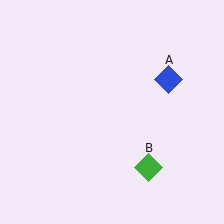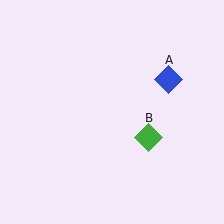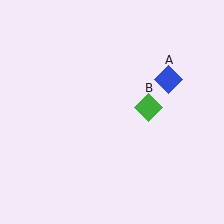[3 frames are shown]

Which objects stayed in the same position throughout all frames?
Blue diamond (object A) remained stationary.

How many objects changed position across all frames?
1 object changed position: green diamond (object B).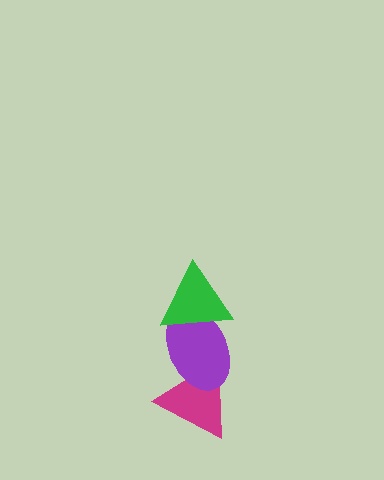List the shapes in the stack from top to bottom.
From top to bottom: the green triangle, the purple ellipse, the magenta triangle.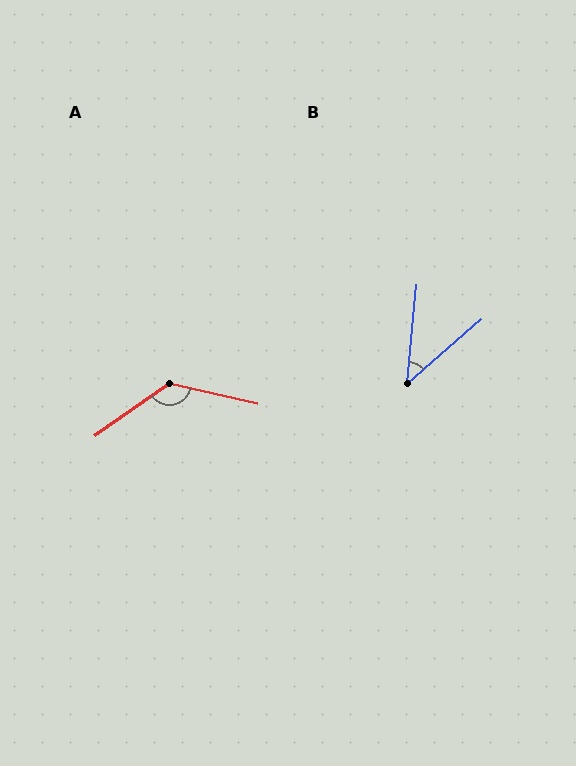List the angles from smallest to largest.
B (44°), A (132°).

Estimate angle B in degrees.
Approximately 44 degrees.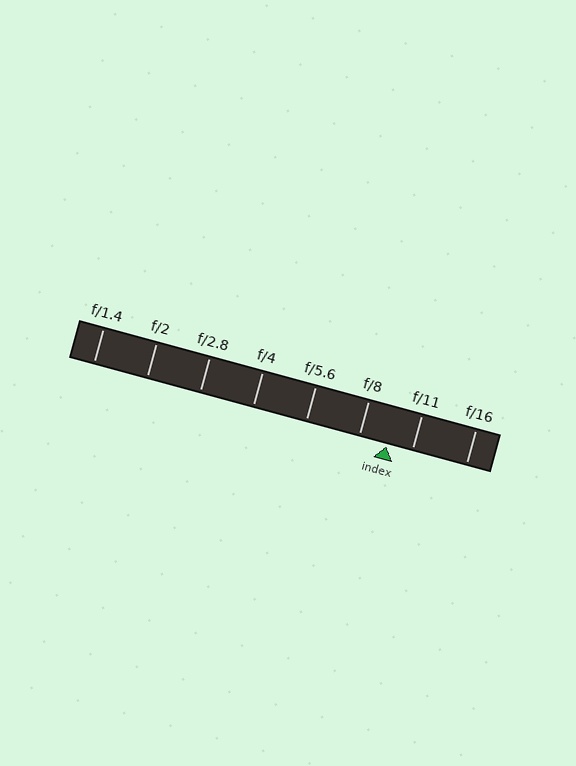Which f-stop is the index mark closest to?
The index mark is closest to f/11.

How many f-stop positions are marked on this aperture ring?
There are 8 f-stop positions marked.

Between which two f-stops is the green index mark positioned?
The index mark is between f/8 and f/11.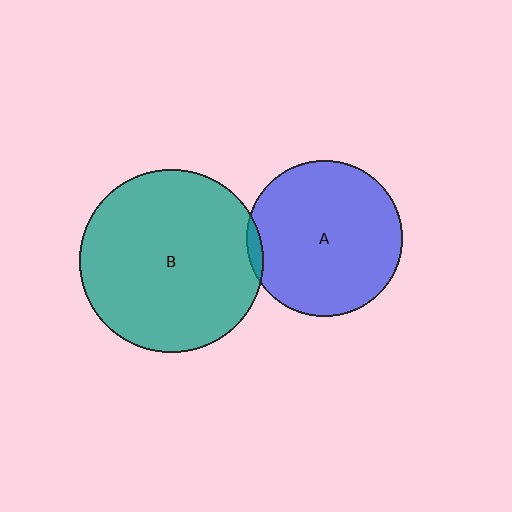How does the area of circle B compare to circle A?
Approximately 1.4 times.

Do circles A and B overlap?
Yes.